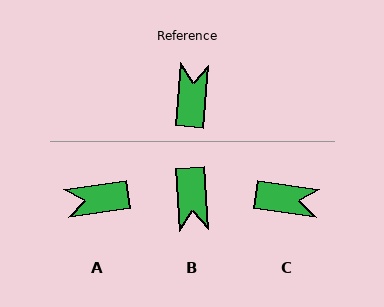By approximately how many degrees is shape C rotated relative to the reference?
Approximately 93 degrees clockwise.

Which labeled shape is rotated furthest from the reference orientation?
B, about 171 degrees away.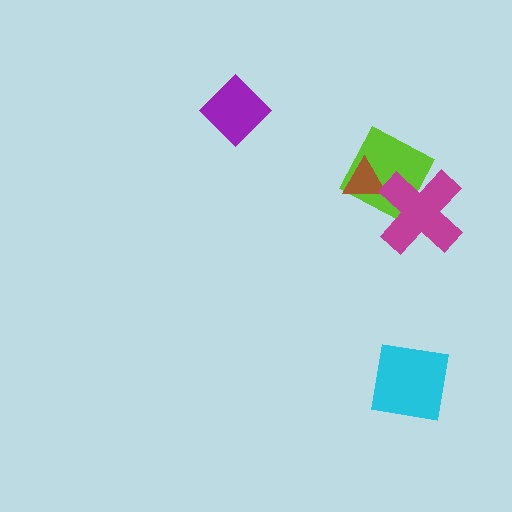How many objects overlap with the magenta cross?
1 object overlaps with the magenta cross.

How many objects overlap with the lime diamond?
2 objects overlap with the lime diamond.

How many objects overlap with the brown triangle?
1 object overlaps with the brown triangle.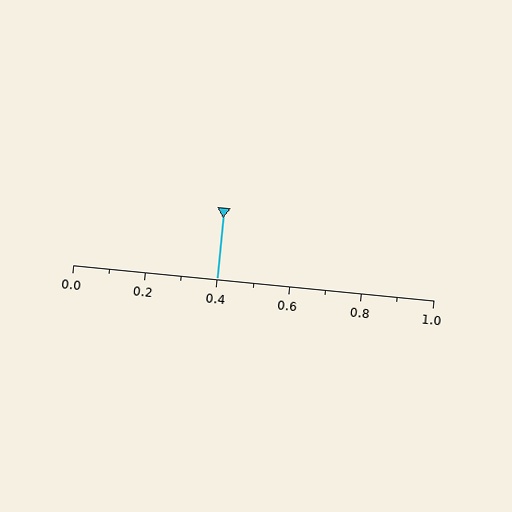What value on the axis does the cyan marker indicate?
The marker indicates approximately 0.4.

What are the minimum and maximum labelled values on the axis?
The axis runs from 0.0 to 1.0.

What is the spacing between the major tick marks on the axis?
The major ticks are spaced 0.2 apart.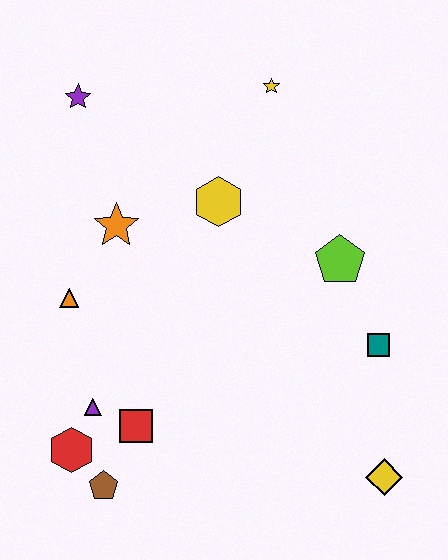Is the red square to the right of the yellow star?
No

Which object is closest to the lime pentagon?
The teal square is closest to the lime pentagon.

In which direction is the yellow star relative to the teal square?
The yellow star is above the teal square.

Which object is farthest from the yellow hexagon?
The yellow diamond is farthest from the yellow hexagon.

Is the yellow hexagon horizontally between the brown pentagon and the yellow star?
Yes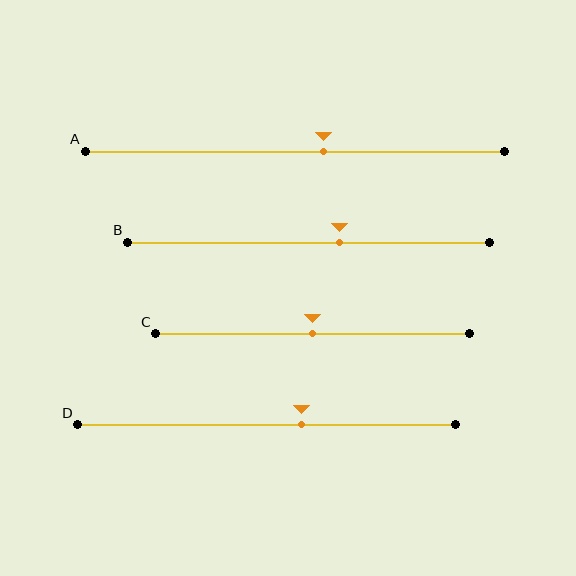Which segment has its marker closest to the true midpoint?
Segment C has its marker closest to the true midpoint.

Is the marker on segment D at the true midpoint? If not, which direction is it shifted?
No, the marker on segment D is shifted to the right by about 9% of the segment length.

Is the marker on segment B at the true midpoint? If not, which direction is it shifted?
No, the marker on segment B is shifted to the right by about 9% of the segment length.